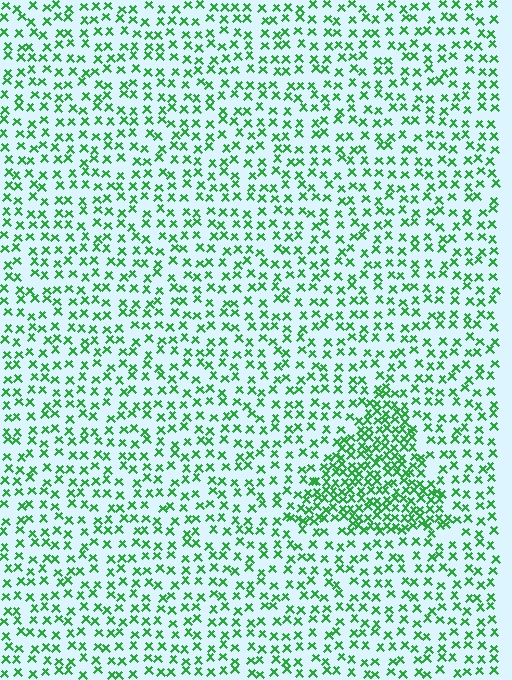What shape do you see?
I see a triangle.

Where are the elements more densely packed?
The elements are more densely packed inside the triangle boundary.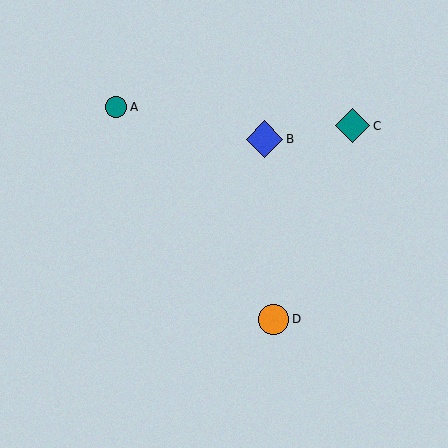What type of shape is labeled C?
Shape C is a teal diamond.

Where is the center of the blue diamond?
The center of the blue diamond is at (264, 139).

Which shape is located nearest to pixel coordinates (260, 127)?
The blue diamond (labeled B) at (264, 139) is nearest to that location.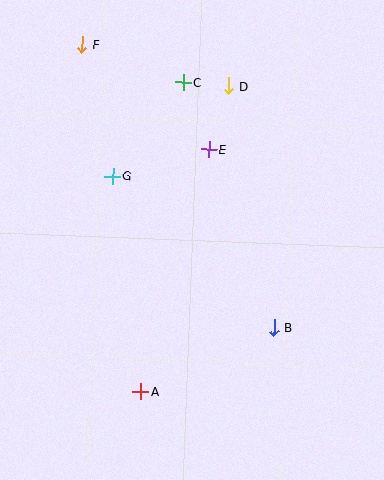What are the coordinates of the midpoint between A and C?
The midpoint between A and C is at (162, 237).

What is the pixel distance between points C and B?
The distance between C and B is 262 pixels.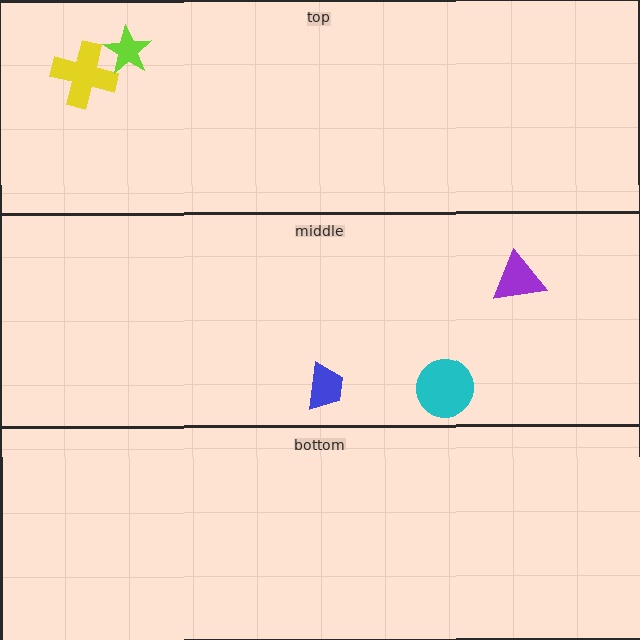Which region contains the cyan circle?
The middle region.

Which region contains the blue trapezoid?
The middle region.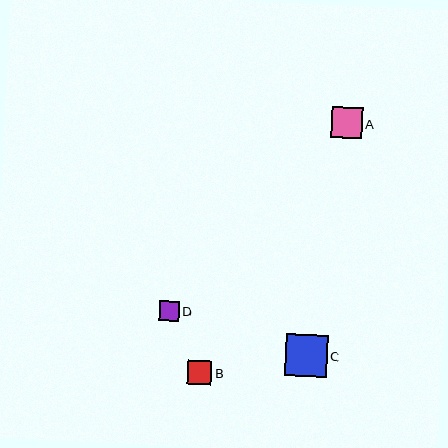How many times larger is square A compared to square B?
Square A is approximately 1.3 times the size of square B.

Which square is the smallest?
Square D is the smallest with a size of approximately 20 pixels.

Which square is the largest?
Square C is the largest with a size of approximately 42 pixels.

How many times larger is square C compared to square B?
Square C is approximately 1.7 times the size of square B.